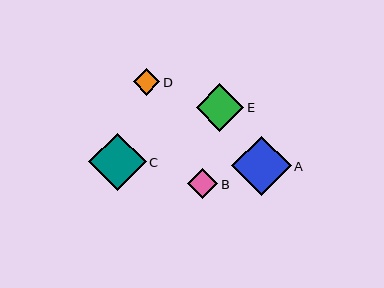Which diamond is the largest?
Diamond A is the largest with a size of approximately 60 pixels.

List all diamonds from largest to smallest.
From largest to smallest: A, C, E, B, D.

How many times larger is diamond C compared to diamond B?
Diamond C is approximately 1.9 times the size of diamond B.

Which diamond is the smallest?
Diamond D is the smallest with a size of approximately 26 pixels.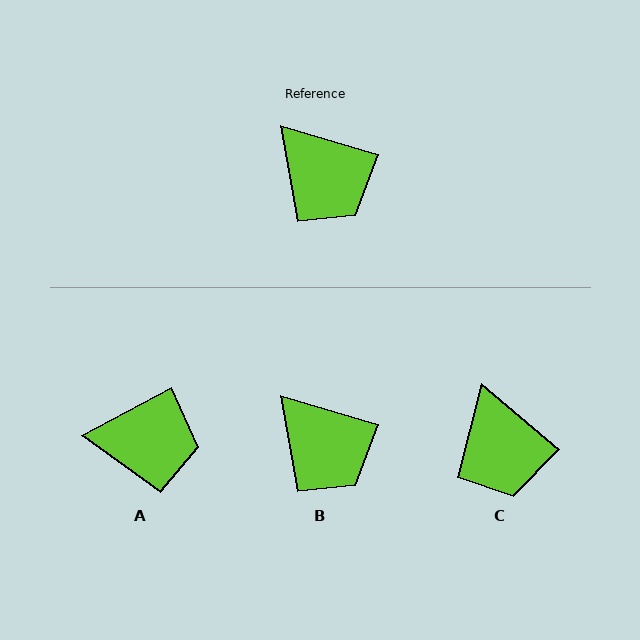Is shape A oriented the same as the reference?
No, it is off by about 44 degrees.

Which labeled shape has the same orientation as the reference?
B.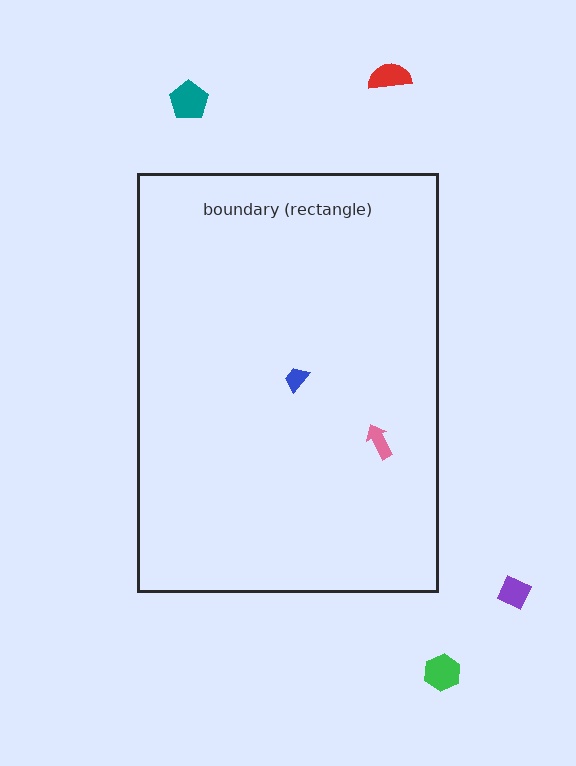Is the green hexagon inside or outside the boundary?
Outside.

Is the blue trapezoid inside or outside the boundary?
Inside.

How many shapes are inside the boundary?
2 inside, 4 outside.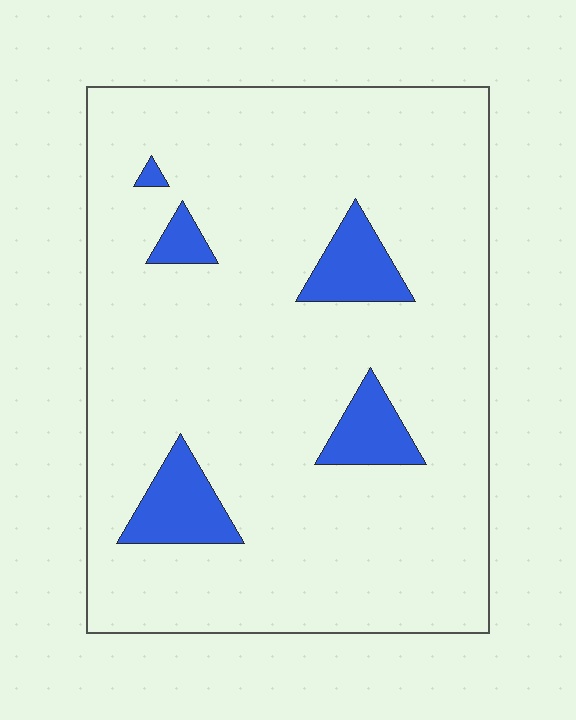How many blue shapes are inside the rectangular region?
5.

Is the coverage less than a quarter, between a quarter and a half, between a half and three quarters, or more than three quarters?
Less than a quarter.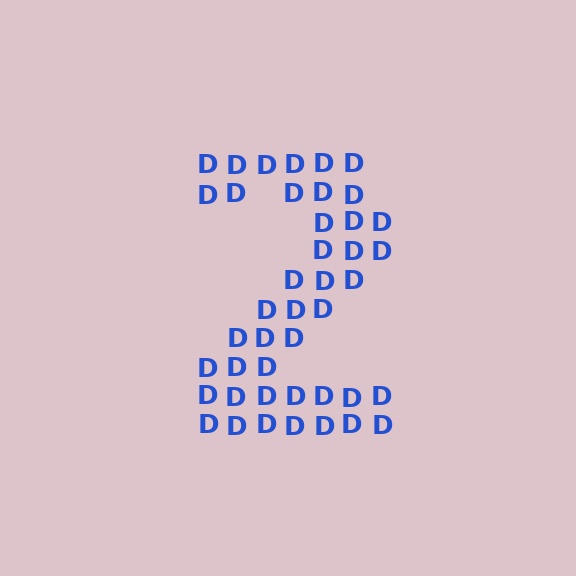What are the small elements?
The small elements are letter D's.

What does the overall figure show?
The overall figure shows the digit 2.